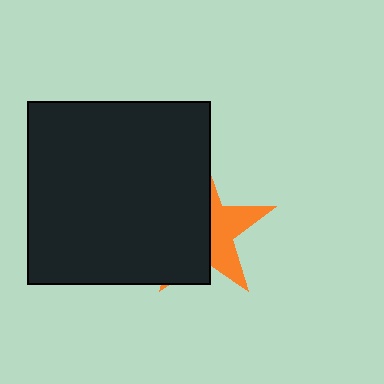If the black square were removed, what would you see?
You would see the complete orange star.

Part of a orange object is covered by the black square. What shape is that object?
It is a star.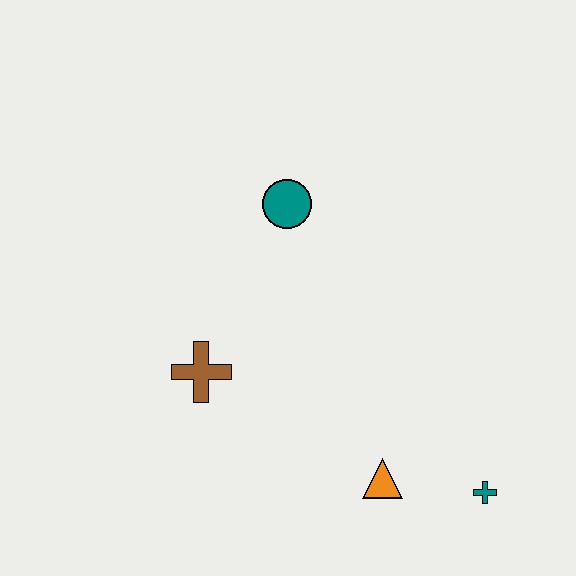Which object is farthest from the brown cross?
The teal cross is farthest from the brown cross.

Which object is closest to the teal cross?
The orange triangle is closest to the teal cross.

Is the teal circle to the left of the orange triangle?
Yes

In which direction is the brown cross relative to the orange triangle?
The brown cross is to the left of the orange triangle.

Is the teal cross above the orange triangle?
No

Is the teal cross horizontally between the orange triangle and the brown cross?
No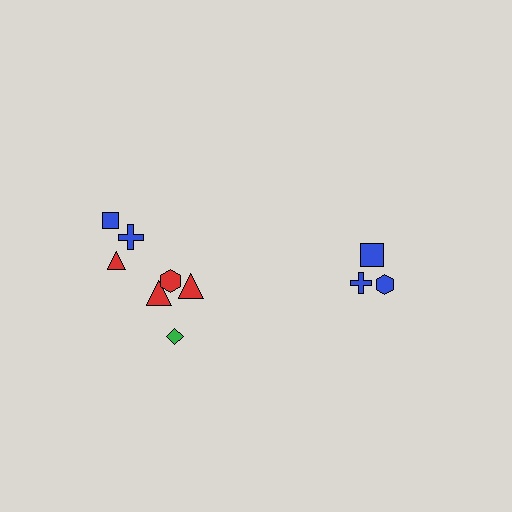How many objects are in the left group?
There are 7 objects.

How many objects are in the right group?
There are 3 objects.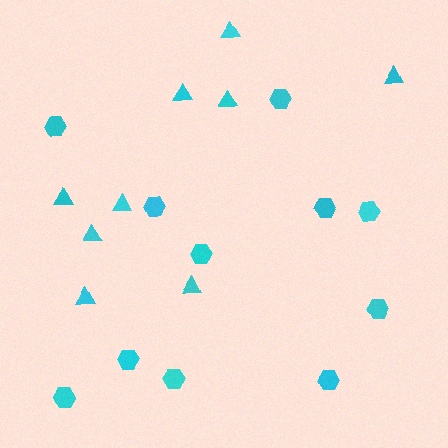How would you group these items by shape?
There are 2 groups: one group of triangles (9) and one group of hexagons (11).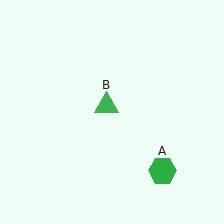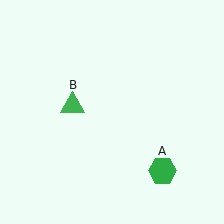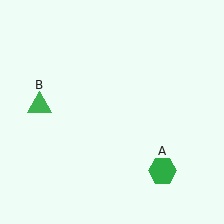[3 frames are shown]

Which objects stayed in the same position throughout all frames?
Green hexagon (object A) remained stationary.